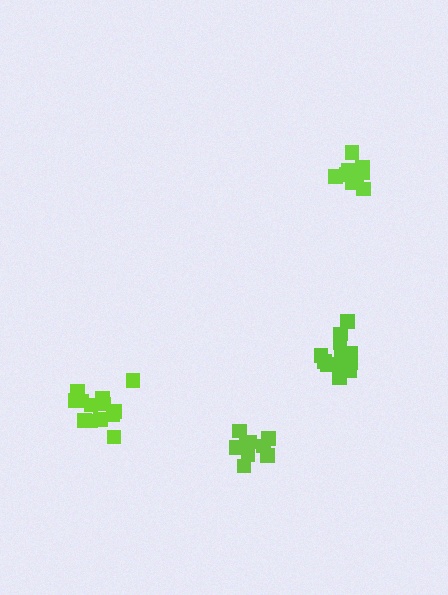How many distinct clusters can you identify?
There are 4 distinct clusters.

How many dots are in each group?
Group 1: 9 dots, Group 2: 9 dots, Group 3: 13 dots, Group 4: 14 dots (45 total).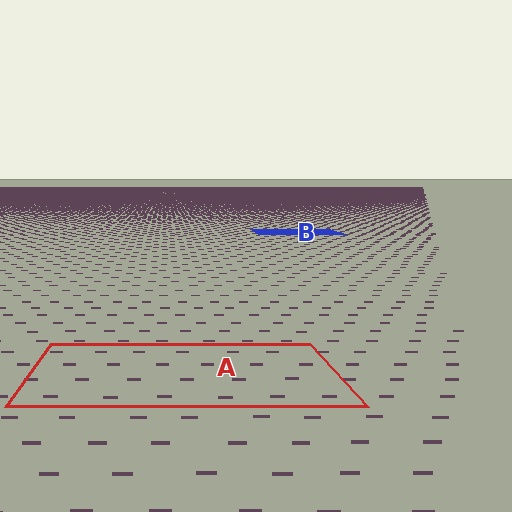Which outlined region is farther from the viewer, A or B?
Region B is farther from the viewer — the texture elements inside it appear smaller and more densely packed.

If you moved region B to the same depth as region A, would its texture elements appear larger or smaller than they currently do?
They would appear larger. At a closer depth, the same texture elements are projected at a bigger on-screen size.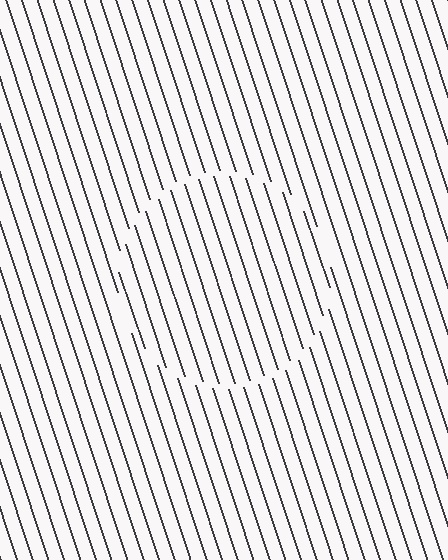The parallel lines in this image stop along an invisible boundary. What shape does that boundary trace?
An illusory circle. The interior of the shape contains the same grating, shifted by half a period — the contour is defined by the phase discontinuity where line-ends from the inner and outer gratings abut.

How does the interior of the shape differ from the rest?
The interior of the shape contains the same grating, shifted by half a period — the contour is defined by the phase discontinuity where line-ends from the inner and outer gratings abut.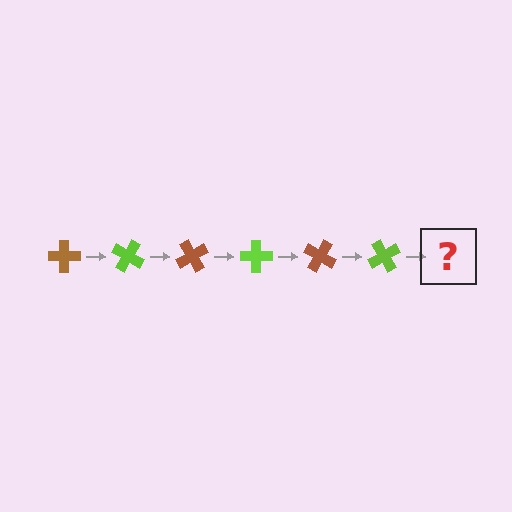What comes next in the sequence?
The next element should be a brown cross, rotated 180 degrees from the start.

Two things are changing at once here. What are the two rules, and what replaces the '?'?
The two rules are that it rotates 30 degrees each step and the color cycles through brown and lime. The '?' should be a brown cross, rotated 180 degrees from the start.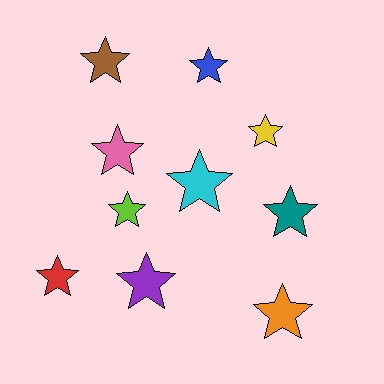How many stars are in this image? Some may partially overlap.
There are 10 stars.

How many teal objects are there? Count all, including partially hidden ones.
There is 1 teal object.